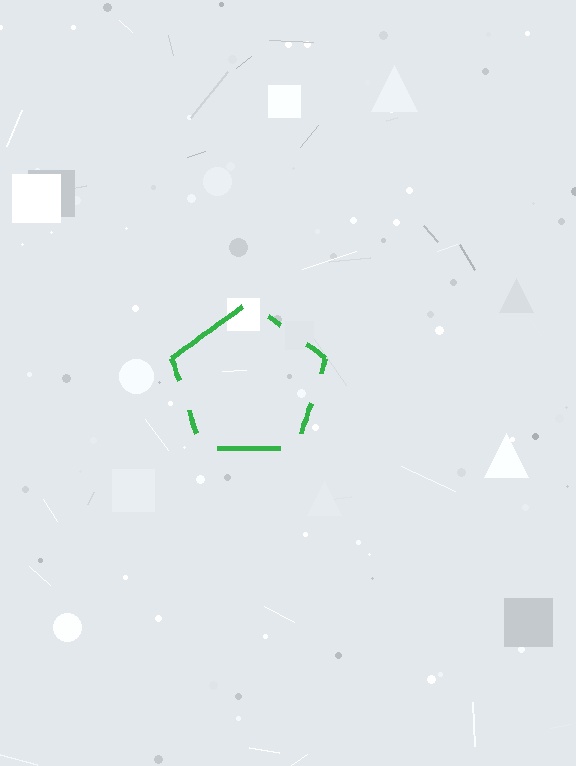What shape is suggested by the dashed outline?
The dashed outline suggests a pentagon.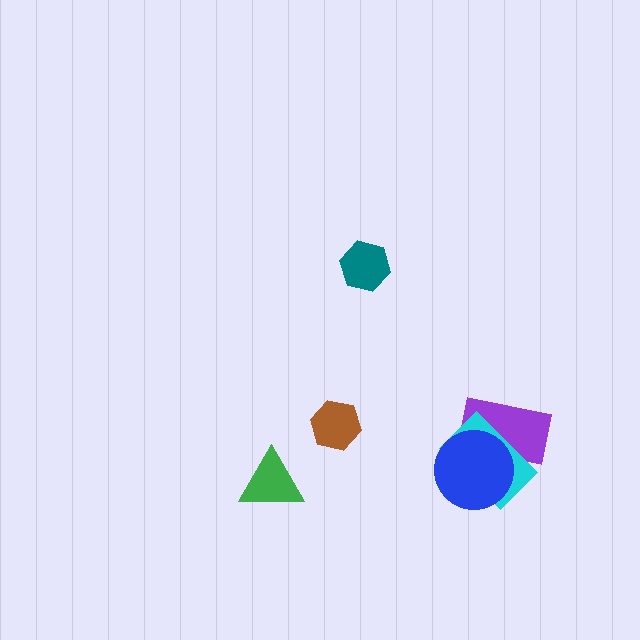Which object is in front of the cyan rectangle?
The blue circle is in front of the cyan rectangle.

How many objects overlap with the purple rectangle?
2 objects overlap with the purple rectangle.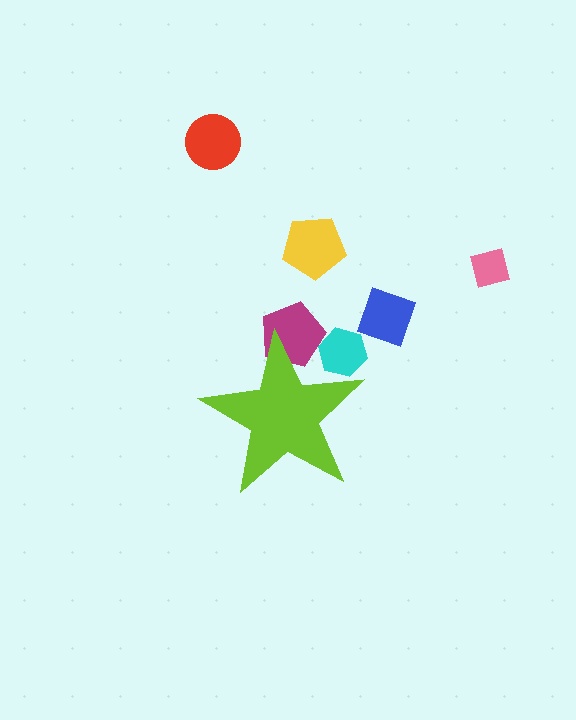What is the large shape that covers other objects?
A lime star.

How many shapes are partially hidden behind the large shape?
2 shapes are partially hidden.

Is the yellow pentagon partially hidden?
No, the yellow pentagon is fully visible.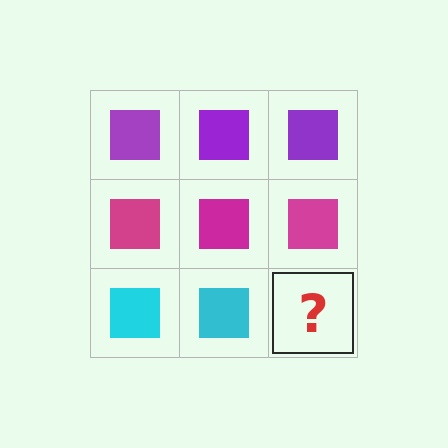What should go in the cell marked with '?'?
The missing cell should contain a cyan square.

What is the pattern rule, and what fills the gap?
The rule is that each row has a consistent color. The gap should be filled with a cyan square.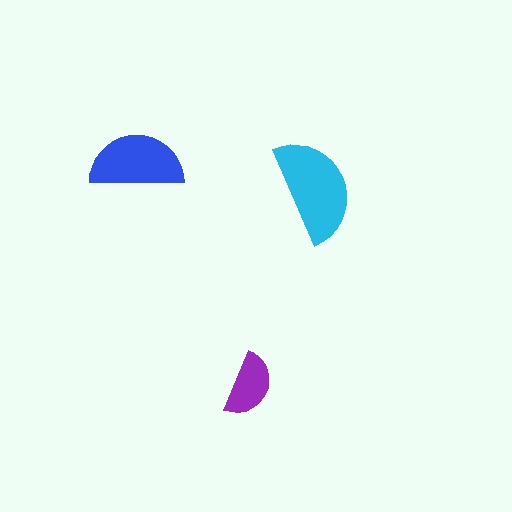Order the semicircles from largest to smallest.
the cyan one, the blue one, the purple one.